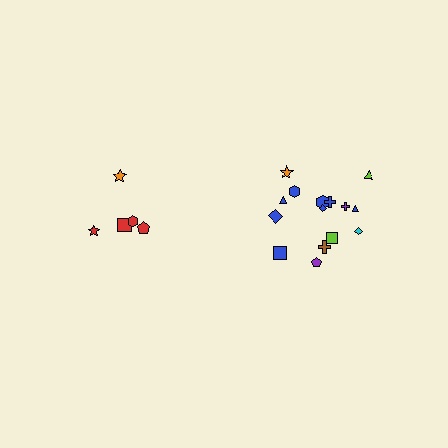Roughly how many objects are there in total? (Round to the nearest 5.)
Roughly 20 objects in total.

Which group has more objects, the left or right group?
The right group.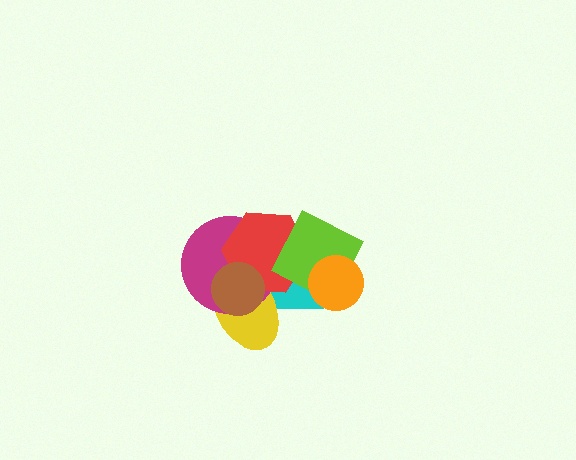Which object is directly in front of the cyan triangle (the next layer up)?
The yellow ellipse is directly in front of the cyan triangle.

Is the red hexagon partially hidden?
Yes, it is partially covered by another shape.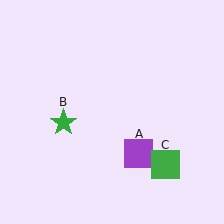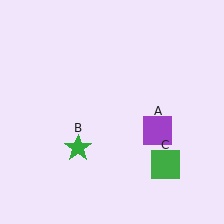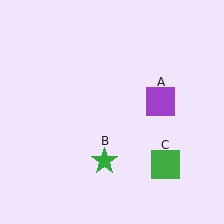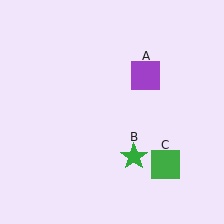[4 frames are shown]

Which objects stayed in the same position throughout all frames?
Green square (object C) remained stationary.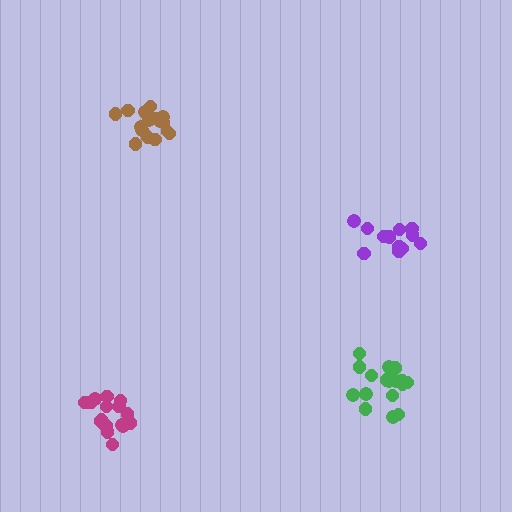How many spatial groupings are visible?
There are 4 spatial groupings.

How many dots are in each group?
Group 1: 19 dots, Group 2: 14 dots, Group 3: 16 dots, Group 4: 18 dots (67 total).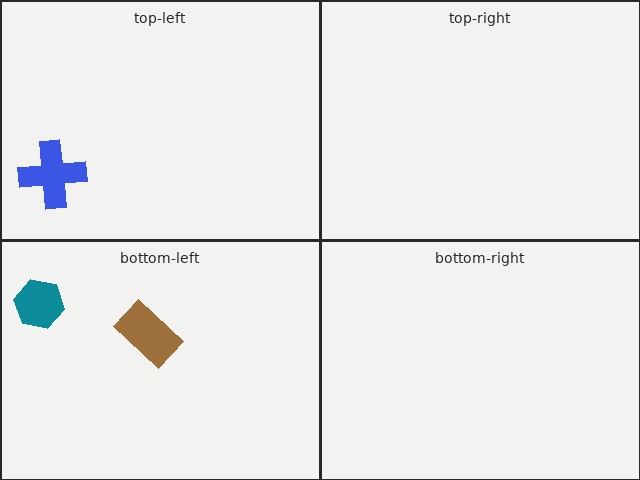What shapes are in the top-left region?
The blue cross.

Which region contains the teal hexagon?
The bottom-left region.